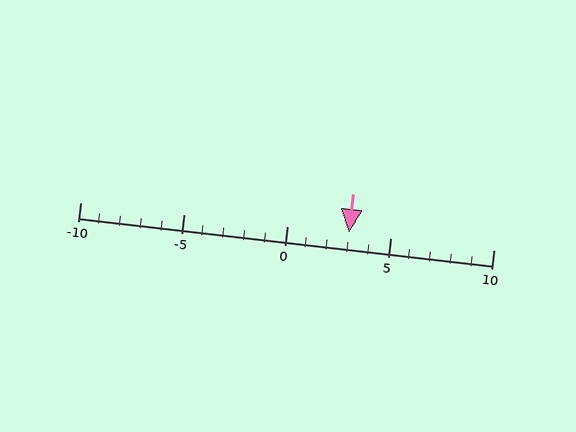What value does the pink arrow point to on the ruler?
The pink arrow points to approximately 3.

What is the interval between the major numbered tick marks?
The major tick marks are spaced 5 units apart.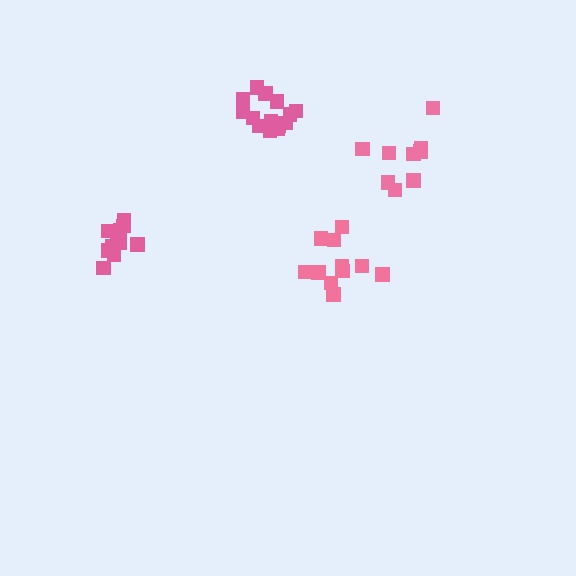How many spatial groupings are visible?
There are 4 spatial groupings.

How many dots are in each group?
Group 1: 11 dots, Group 2: 9 dots, Group 3: 11 dots, Group 4: 14 dots (45 total).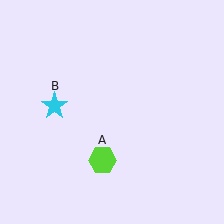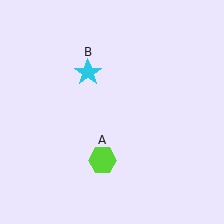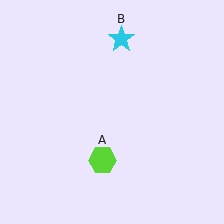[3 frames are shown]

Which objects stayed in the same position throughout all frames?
Lime hexagon (object A) remained stationary.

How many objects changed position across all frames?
1 object changed position: cyan star (object B).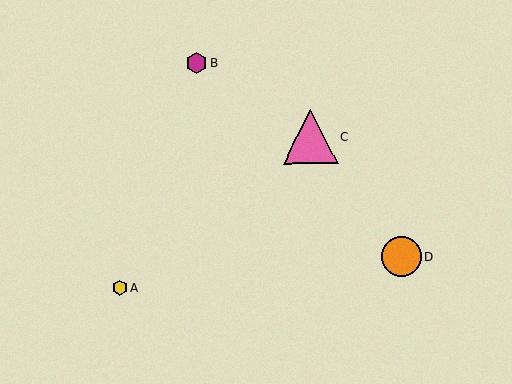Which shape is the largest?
The pink triangle (labeled C) is the largest.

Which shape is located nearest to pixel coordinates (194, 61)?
The magenta hexagon (labeled B) at (197, 63) is nearest to that location.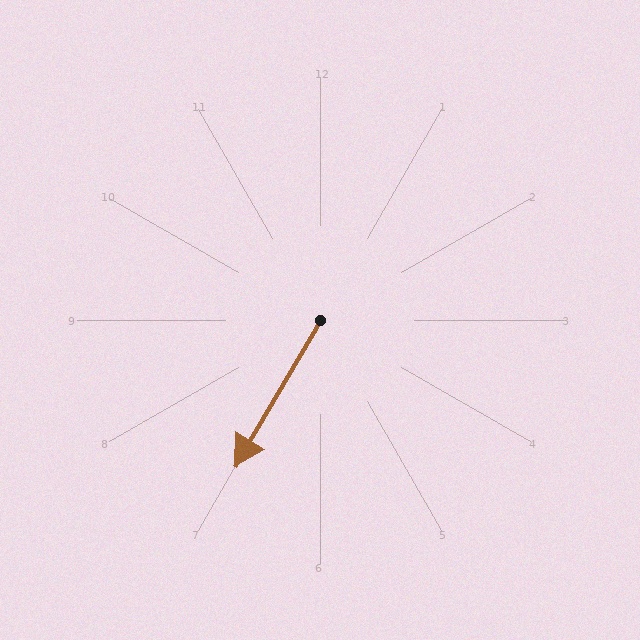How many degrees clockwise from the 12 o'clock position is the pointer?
Approximately 210 degrees.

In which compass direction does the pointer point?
Southwest.